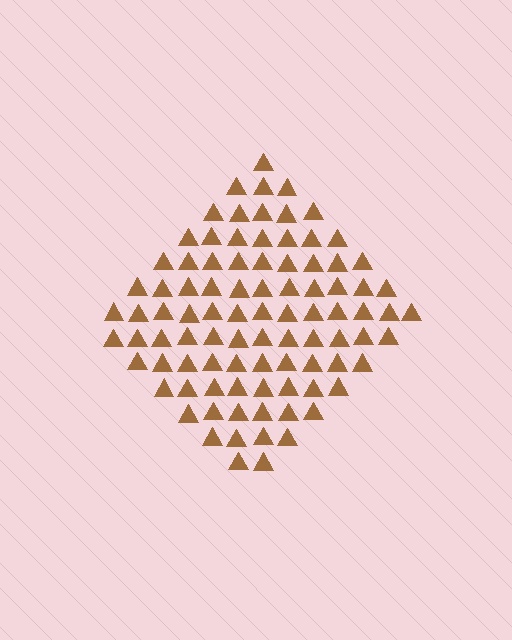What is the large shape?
The large shape is a diamond.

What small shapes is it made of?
It is made of small triangles.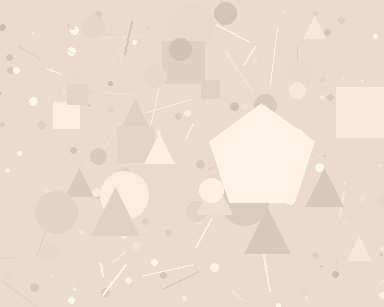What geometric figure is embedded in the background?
A pentagon is embedded in the background.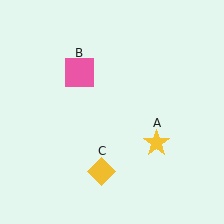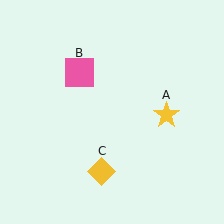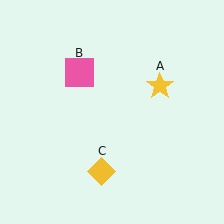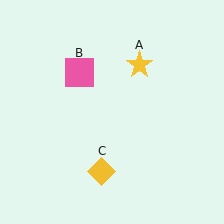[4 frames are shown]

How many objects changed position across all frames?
1 object changed position: yellow star (object A).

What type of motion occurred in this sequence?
The yellow star (object A) rotated counterclockwise around the center of the scene.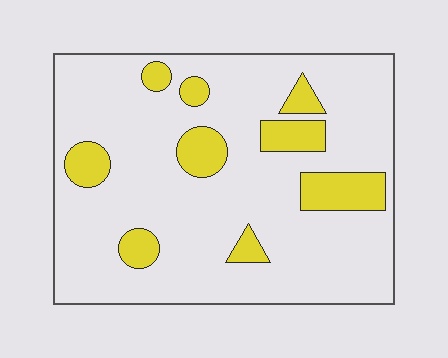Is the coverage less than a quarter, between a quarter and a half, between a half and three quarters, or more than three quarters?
Less than a quarter.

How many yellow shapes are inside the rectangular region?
9.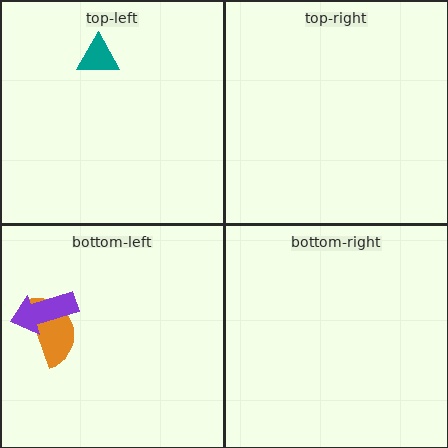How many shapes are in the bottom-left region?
2.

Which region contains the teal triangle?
The top-left region.